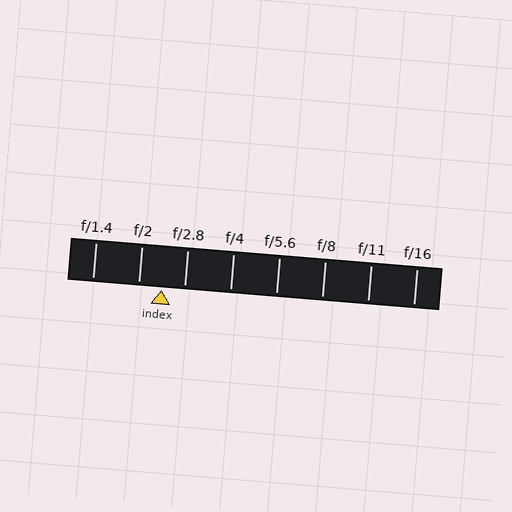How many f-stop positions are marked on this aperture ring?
There are 8 f-stop positions marked.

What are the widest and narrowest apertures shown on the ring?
The widest aperture shown is f/1.4 and the narrowest is f/16.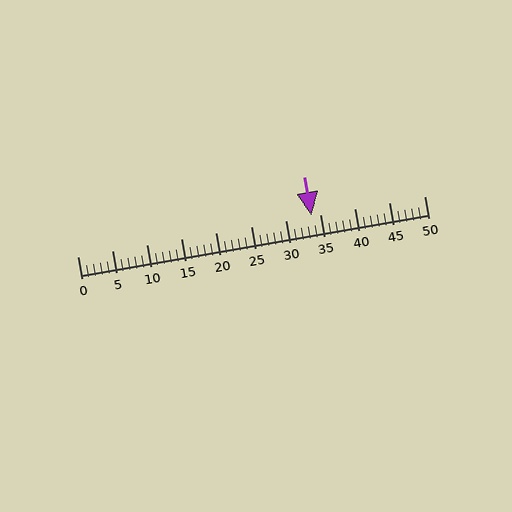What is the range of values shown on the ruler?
The ruler shows values from 0 to 50.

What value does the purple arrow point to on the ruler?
The purple arrow points to approximately 34.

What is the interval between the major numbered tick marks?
The major tick marks are spaced 5 units apart.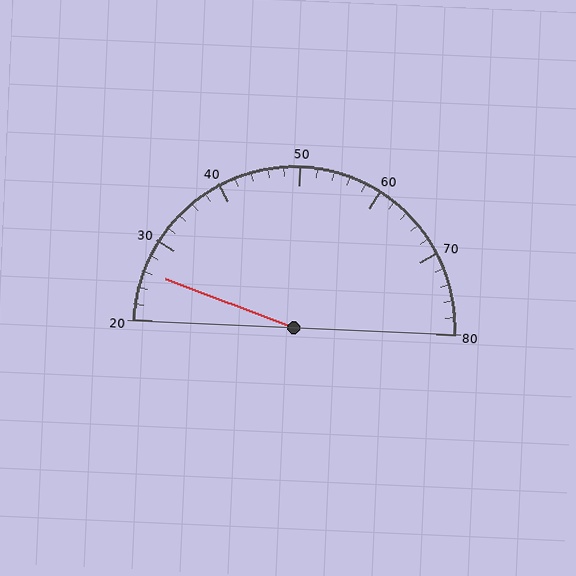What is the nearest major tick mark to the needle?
The nearest major tick mark is 30.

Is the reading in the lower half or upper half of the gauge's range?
The reading is in the lower half of the range (20 to 80).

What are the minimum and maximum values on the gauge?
The gauge ranges from 20 to 80.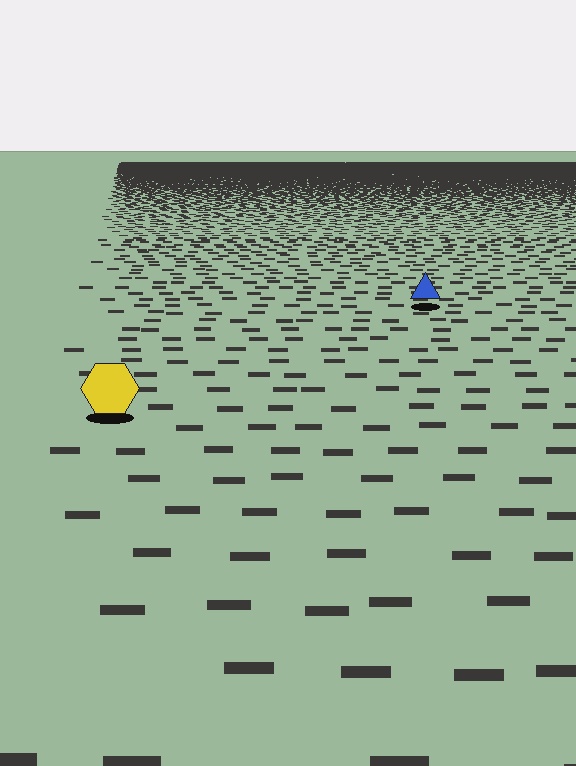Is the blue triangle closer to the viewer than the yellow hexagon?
No. The yellow hexagon is closer — you can tell from the texture gradient: the ground texture is coarser near it.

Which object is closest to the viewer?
The yellow hexagon is closest. The texture marks near it are larger and more spread out.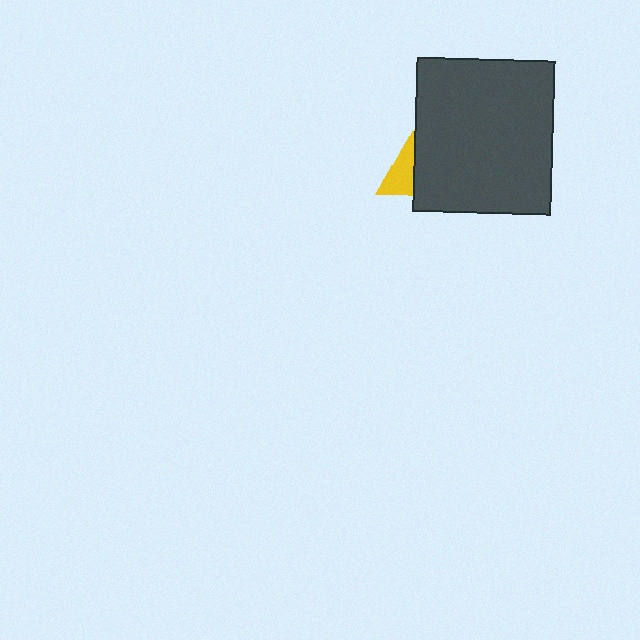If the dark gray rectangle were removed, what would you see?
You would see the complete yellow triangle.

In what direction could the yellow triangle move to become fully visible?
The yellow triangle could move left. That would shift it out from behind the dark gray rectangle entirely.